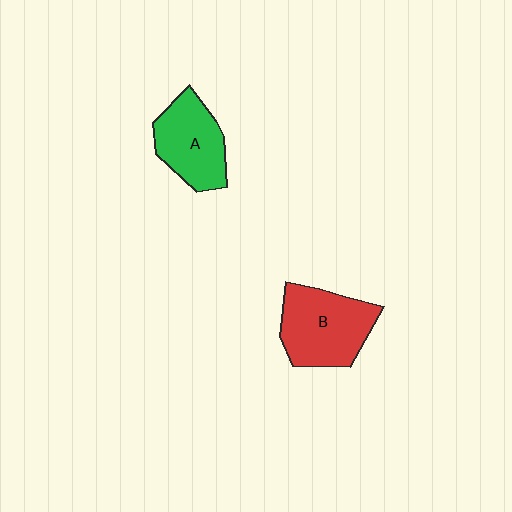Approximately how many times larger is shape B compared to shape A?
Approximately 1.2 times.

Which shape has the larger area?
Shape B (red).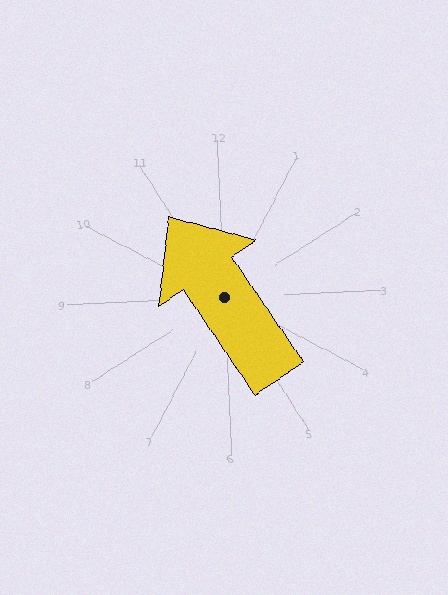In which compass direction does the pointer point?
Northwest.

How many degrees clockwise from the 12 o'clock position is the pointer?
Approximately 328 degrees.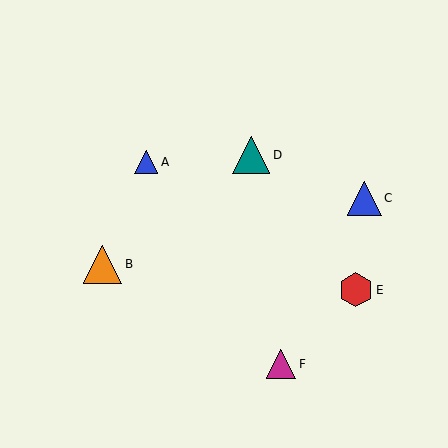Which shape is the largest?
The orange triangle (labeled B) is the largest.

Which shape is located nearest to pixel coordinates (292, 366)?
The magenta triangle (labeled F) at (281, 364) is nearest to that location.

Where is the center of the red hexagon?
The center of the red hexagon is at (356, 290).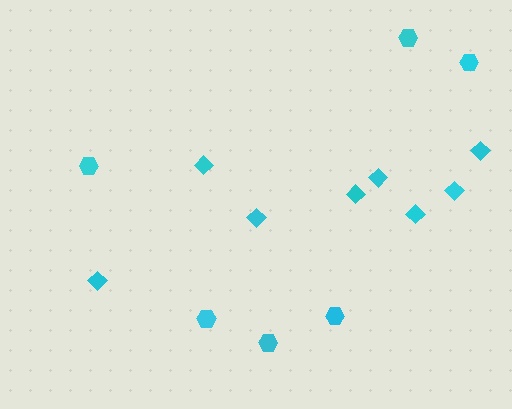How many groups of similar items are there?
There are 2 groups: one group of hexagons (6) and one group of diamonds (8).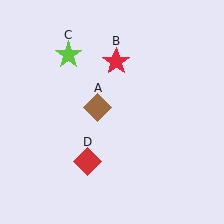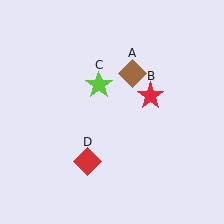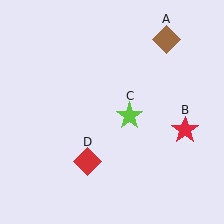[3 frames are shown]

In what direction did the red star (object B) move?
The red star (object B) moved down and to the right.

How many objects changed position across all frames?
3 objects changed position: brown diamond (object A), red star (object B), lime star (object C).